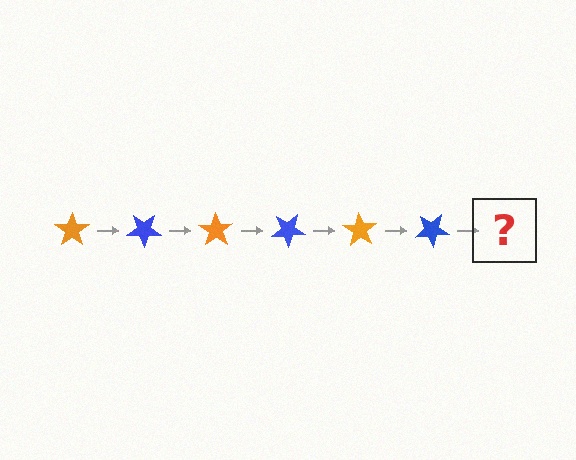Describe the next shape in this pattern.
It should be an orange star, rotated 210 degrees from the start.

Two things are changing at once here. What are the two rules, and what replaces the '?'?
The two rules are that it rotates 35 degrees each step and the color cycles through orange and blue. The '?' should be an orange star, rotated 210 degrees from the start.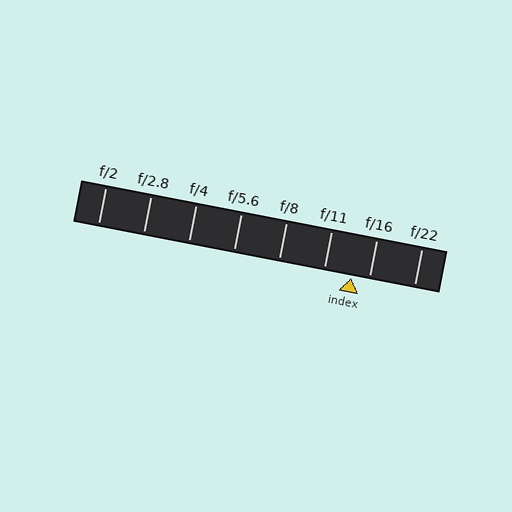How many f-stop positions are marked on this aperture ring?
There are 8 f-stop positions marked.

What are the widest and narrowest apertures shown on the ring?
The widest aperture shown is f/2 and the narrowest is f/22.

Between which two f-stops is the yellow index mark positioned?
The index mark is between f/11 and f/16.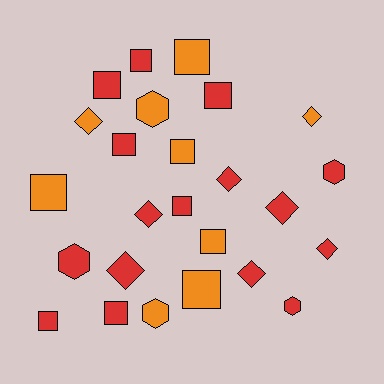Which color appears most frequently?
Red, with 16 objects.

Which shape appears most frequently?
Square, with 12 objects.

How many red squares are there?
There are 7 red squares.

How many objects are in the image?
There are 25 objects.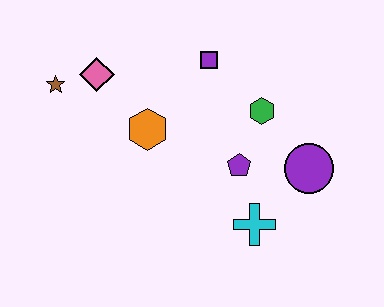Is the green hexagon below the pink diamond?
Yes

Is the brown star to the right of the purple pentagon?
No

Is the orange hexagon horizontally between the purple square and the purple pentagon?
No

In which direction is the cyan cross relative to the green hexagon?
The cyan cross is below the green hexagon.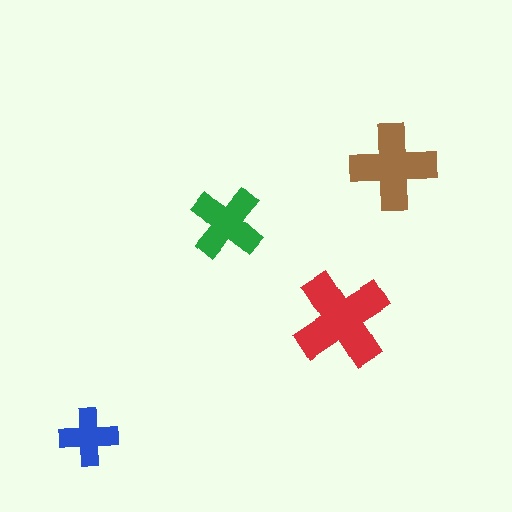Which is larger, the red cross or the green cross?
The red one.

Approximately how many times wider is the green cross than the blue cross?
About 1.5 times wider.